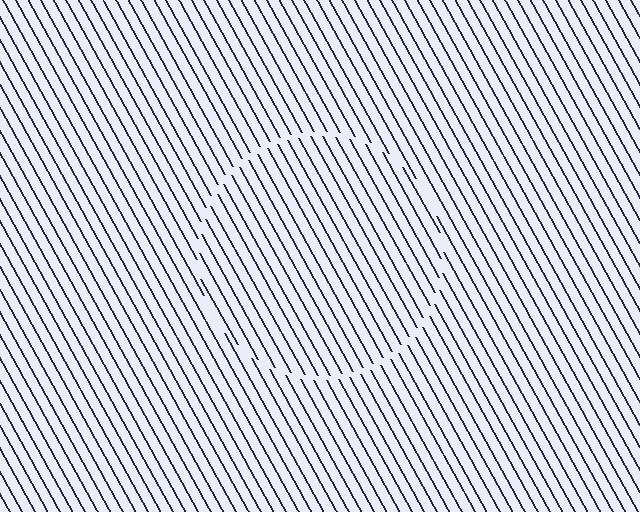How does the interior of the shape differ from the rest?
The interior of the shape contains the same grating, shifted by half a period — the contour is defined by the phase discontinuity where line-ends from the inner and outer gratings abut.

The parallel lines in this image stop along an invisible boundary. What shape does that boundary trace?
An illusory circle. The interior of the shape contains the same grating, shifted by half a period — the contour is defined by the phase discontinuity where line-ends from the inner and outer gratings abut.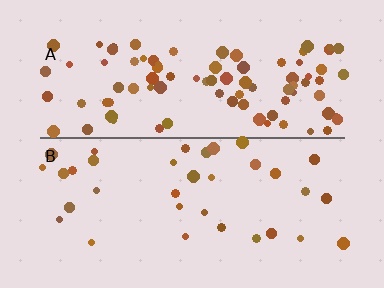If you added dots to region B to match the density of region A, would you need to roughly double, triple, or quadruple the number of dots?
Approximately triple.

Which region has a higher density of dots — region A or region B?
A (the top).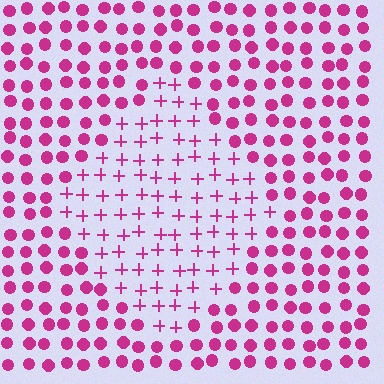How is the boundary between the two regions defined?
The boundary is defined by a change in element shape: plus signs inside vs. circles outside. All elements share the same color and spacing.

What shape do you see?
I see a diamond.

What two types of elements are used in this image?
The image uses plus signs inside the diamond region and circles outside it.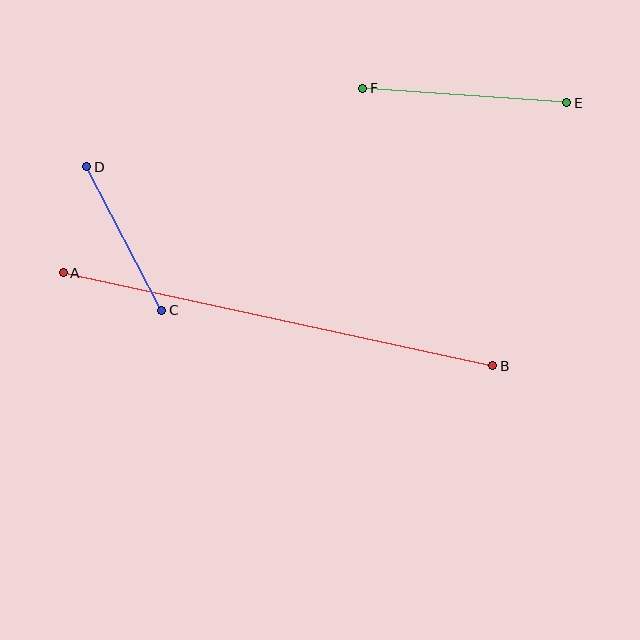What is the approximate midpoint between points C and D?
The midpoint is at approximately (124, 239) pixels.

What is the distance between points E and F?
The distance is approximately 204 pixels.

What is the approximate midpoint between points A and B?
The midpoint is at approximately (278, 319) pixels.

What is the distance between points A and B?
The distance is approximately 440 pixels.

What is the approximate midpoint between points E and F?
The midpoint is at approximately (465, 96) pixels.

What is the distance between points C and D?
The distance is approximately 162 pixels.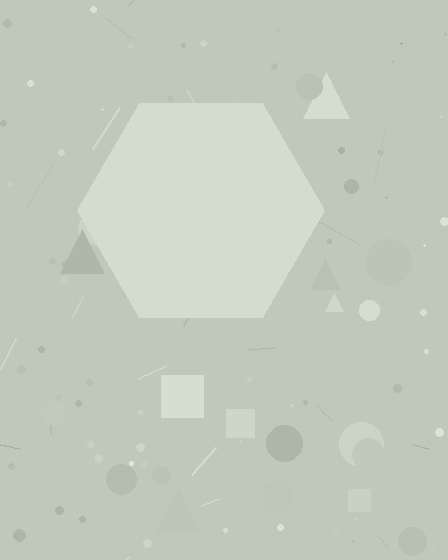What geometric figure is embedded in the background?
A hexagon is embedded in the background.